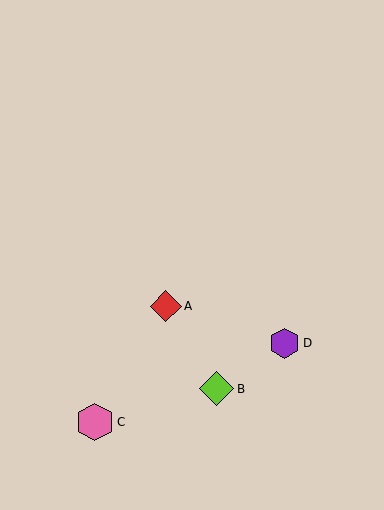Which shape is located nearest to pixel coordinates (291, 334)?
The purple hexagon (labeled D) at (285, 343) is nearest to that location.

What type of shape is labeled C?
Shape C is a pink hexagon.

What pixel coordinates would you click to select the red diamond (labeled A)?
Click at (166, 306) to select the red diamond A.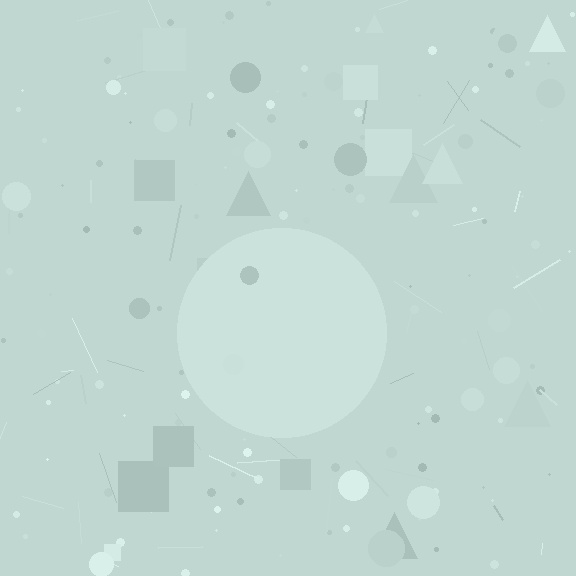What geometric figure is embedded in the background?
A circle is embedded in the background.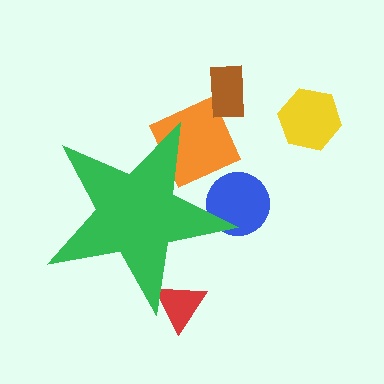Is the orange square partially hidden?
Yes, the orange square is partially hidden behind the green star.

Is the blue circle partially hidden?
Yes, the blue circle is partially hidden behind the green star.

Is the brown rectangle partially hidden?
No, the brown rectangle is fully visible.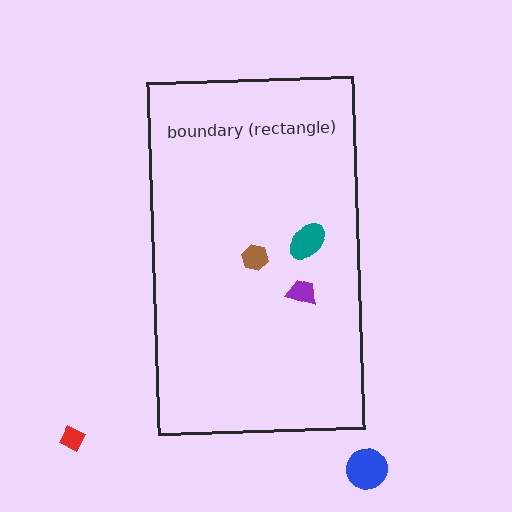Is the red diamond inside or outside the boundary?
Outside.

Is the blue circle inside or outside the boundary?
Outside.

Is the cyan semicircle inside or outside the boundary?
Outside.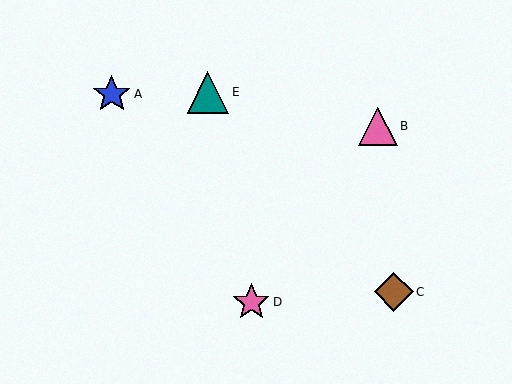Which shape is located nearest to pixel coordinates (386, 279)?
The brown diamond (labeled C) at (394, 292) is nearest to that location.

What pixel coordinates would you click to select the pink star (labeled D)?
Click at (251, 302) to select the pink star D.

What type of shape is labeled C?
Shape C is a brown diamond.